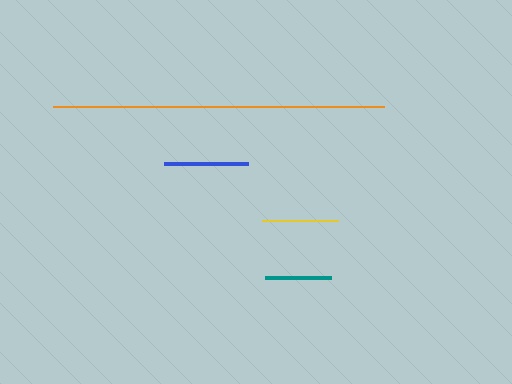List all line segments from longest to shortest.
From longest to shortest: orange, blue, yellow, teal.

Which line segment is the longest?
The orange line is the longest at approximately 331 pixels.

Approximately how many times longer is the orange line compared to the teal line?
The orange line is approximately 5.0 times the length of the teal line.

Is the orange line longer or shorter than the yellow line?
The orange line is longer than the yellow line.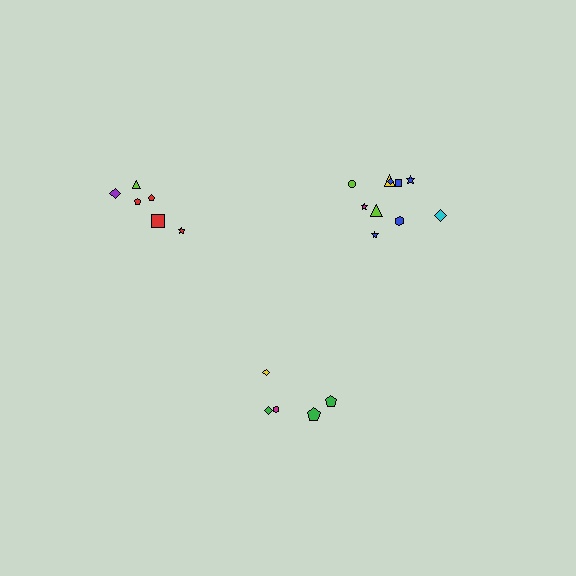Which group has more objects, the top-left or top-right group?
The top-right group.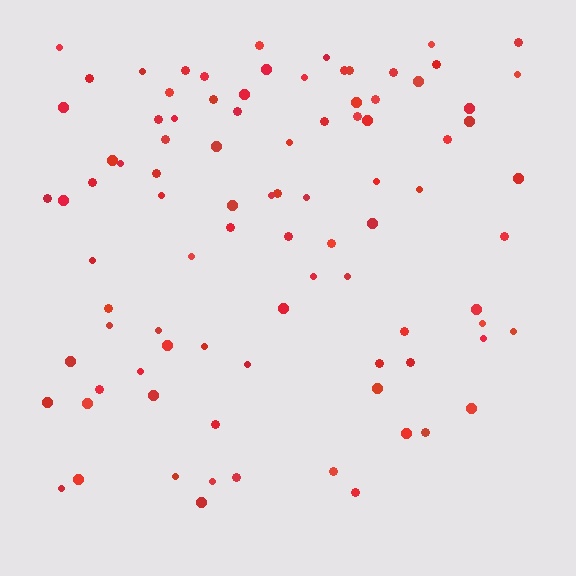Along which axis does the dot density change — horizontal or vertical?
Vertical.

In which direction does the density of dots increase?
From bottom to top, with the top side densest.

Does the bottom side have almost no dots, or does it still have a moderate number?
Still a moderate number, just noticeably fewer than the top.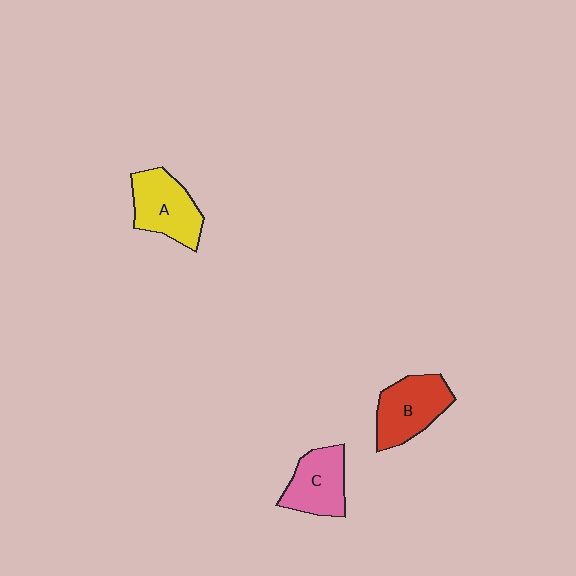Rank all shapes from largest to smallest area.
From largest to smallest: B (red), A (yellow), C (pink).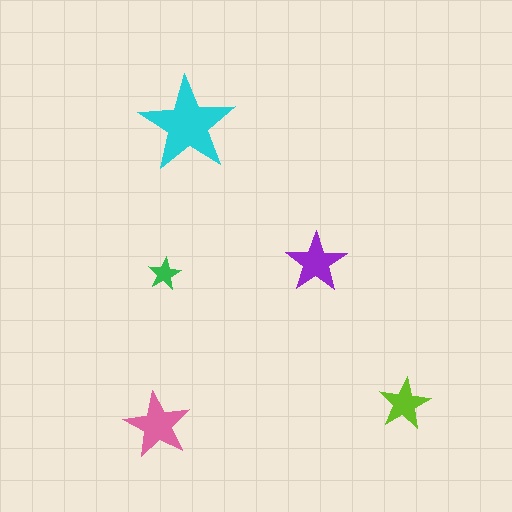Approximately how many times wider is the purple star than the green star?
About 2 times wider.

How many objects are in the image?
There are 5 objects in the image.